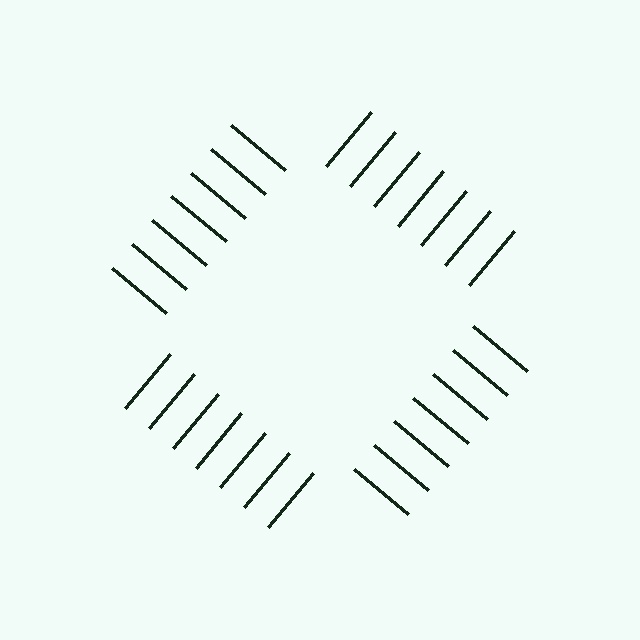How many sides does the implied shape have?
4 sides — the line-ends trace a square.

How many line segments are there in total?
28 — 7 along each of the 4 edges.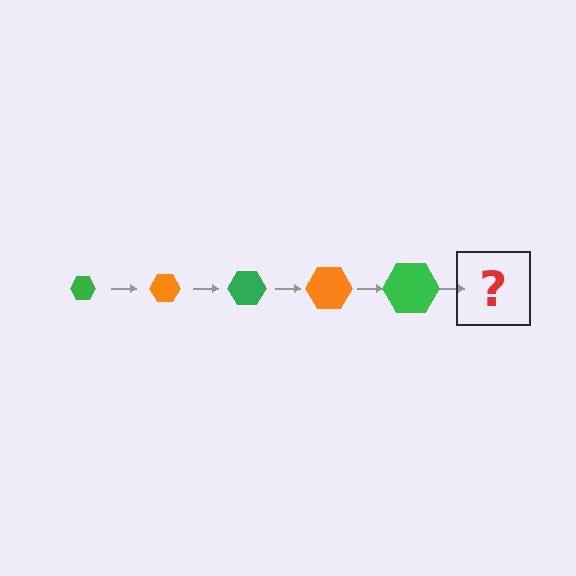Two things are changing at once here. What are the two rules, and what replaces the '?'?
The two rules are that the hexagon grows larger each step and the color cycles through green and orange. The '?' should be an orange hexagon, larger than the previous one.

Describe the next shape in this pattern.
It should be an orange hexagon, larger than the previous one.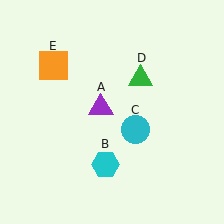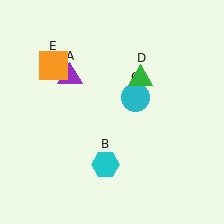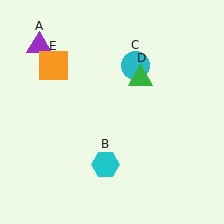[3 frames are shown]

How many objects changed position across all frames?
2 objects changed position: purple triangle (object A), cyan circle (object C).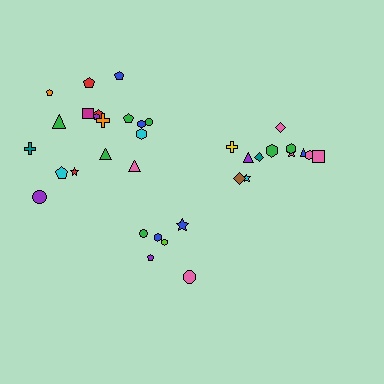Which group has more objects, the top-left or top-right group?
The top-left group.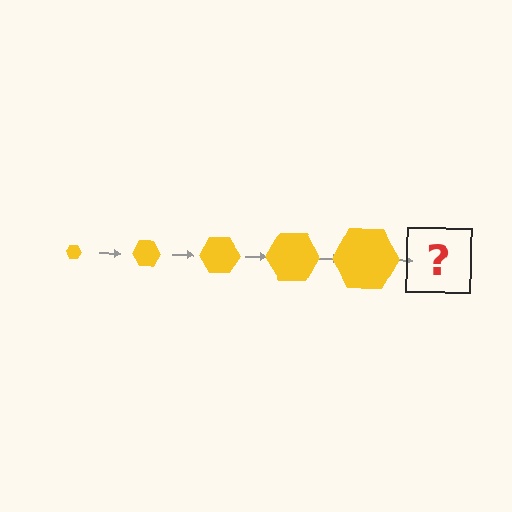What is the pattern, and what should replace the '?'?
The pattern is that the hexagon gets progressively larger each step. The '?' should be a yellow hexagon, larger than the previous one.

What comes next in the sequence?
The next element should be a yellow hexagon, larger than the previous one.